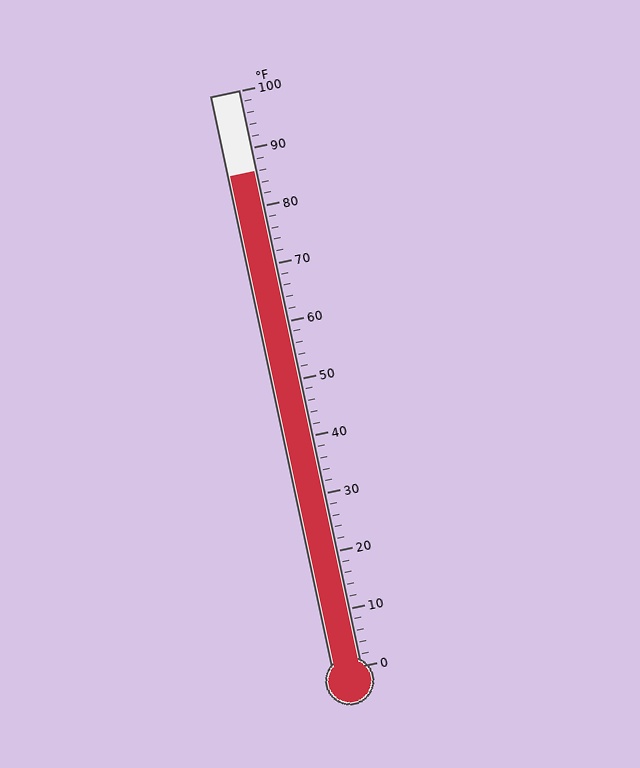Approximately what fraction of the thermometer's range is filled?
The thermometer is filled to approximately 85% of its range.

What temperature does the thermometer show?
The thermometer shows approximately 86°F.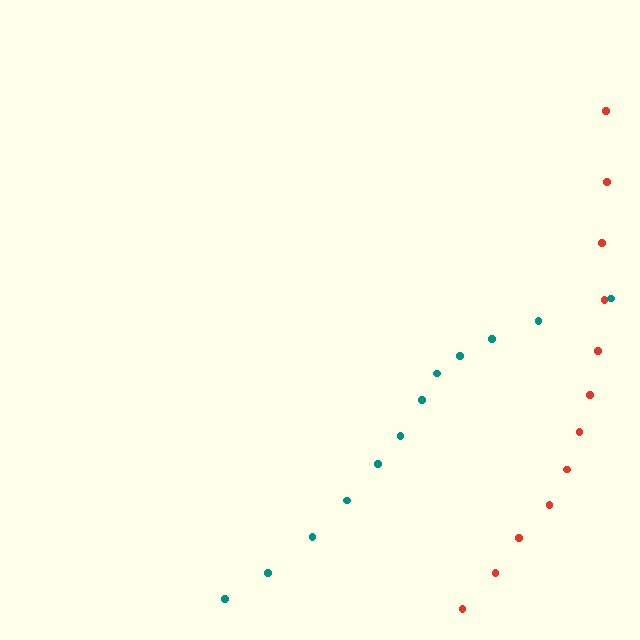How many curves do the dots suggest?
There are 2 distinct paths.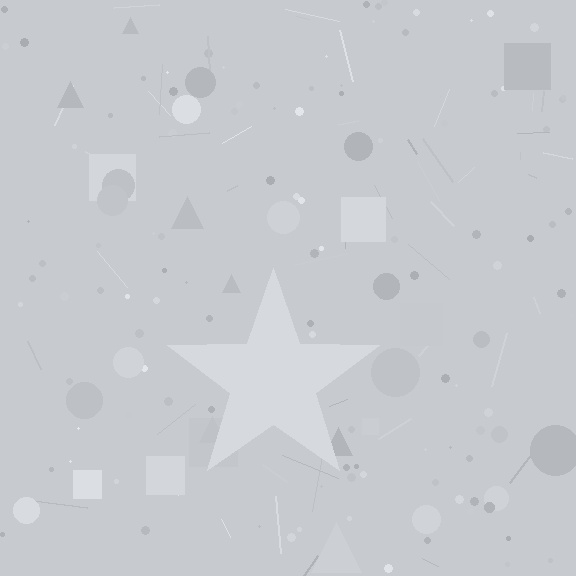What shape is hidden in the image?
A star is hidden in the image.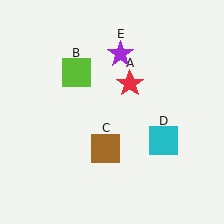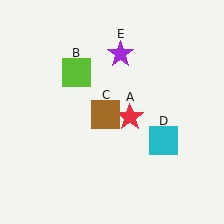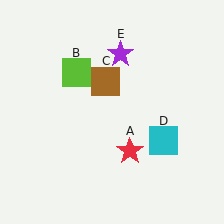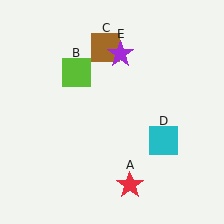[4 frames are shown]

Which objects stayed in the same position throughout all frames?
Lime square (object B) and cyan square (object D) and purple star (object E) remained stationary.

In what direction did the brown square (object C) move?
The brown square (object C) moved up.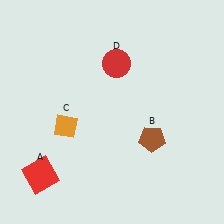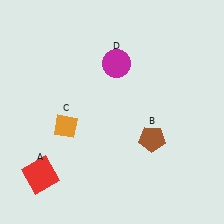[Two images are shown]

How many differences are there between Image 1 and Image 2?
There is 1 difference between the two images.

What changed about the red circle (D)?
In Image 1, D is red. In Image 2, it changed to magenta.